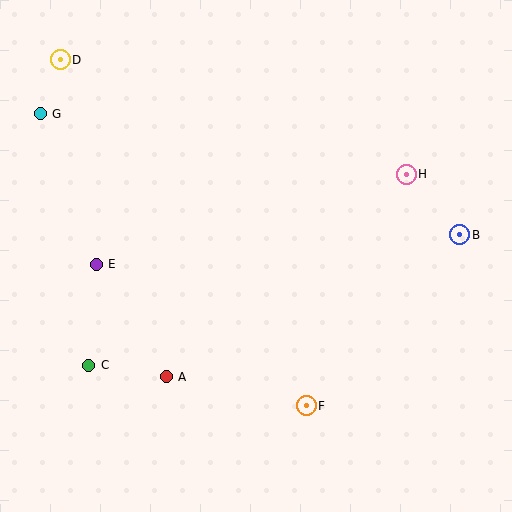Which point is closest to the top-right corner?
Point H is closest to the top-right corner.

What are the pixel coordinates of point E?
Point E is at (96, 264).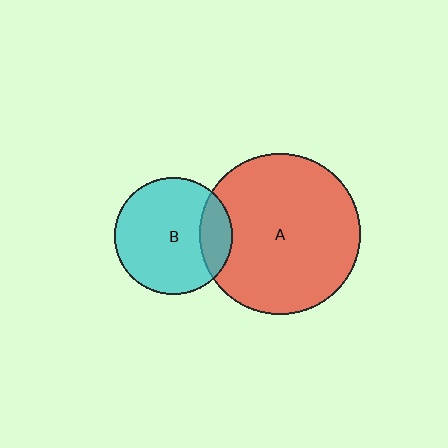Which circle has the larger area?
Circle A (red).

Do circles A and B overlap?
Yes.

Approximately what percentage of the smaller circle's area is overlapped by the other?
Approximately 20%.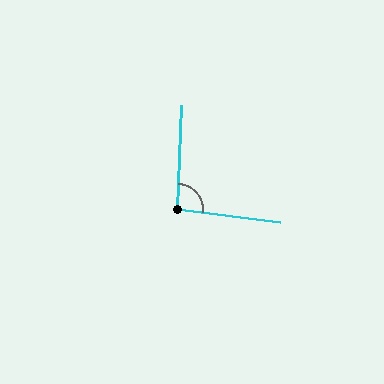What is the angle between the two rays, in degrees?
Approximately 95 degrees.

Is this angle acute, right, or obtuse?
It is obtuse.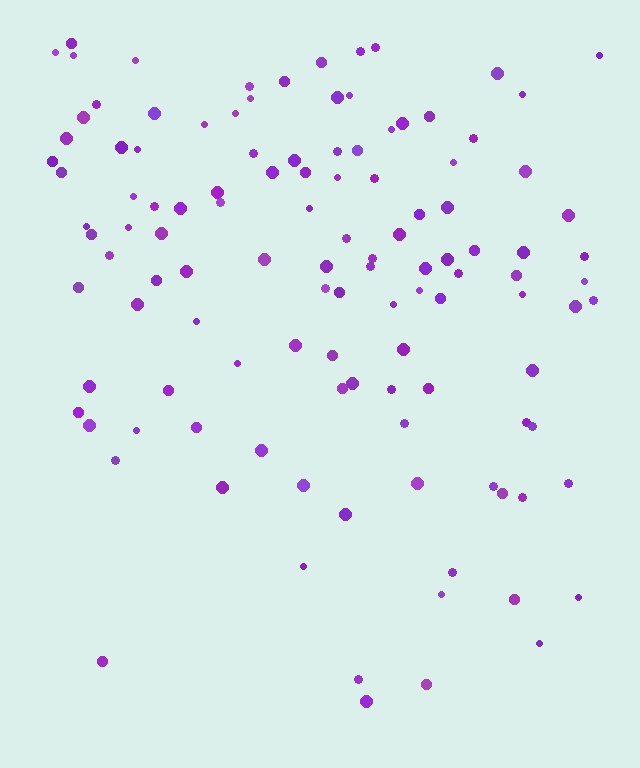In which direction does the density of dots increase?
From bottom to top, with the top side densest.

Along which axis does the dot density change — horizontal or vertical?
Vertical.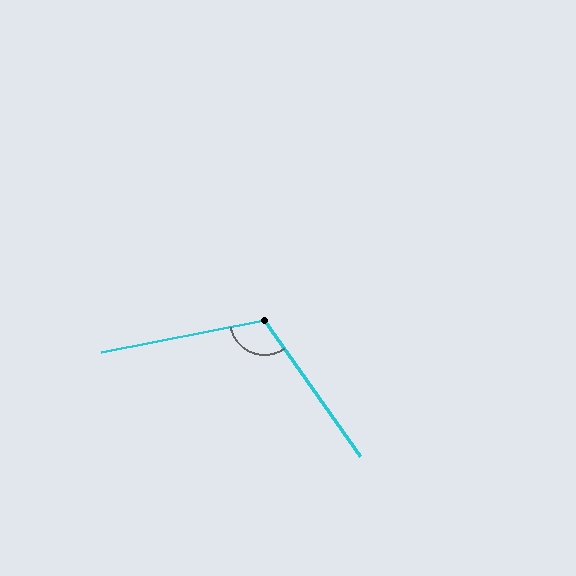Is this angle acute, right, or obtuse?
It is obtuse.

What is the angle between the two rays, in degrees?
Approximately 114 degrees.